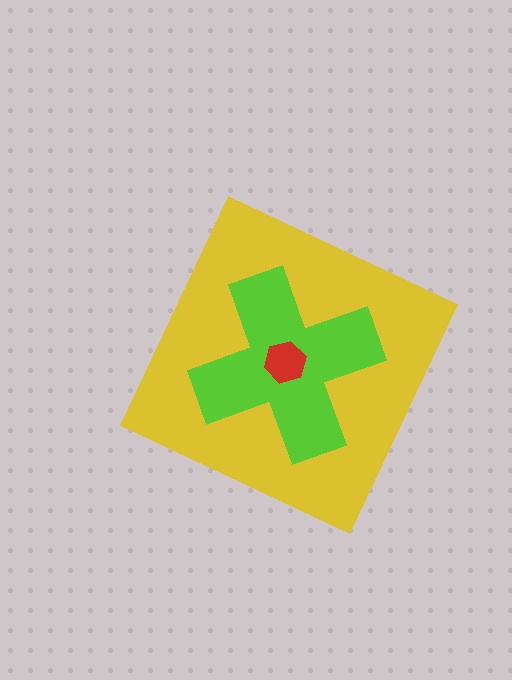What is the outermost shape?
The yellow diamond.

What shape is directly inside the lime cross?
The red hexagon.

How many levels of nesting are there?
3.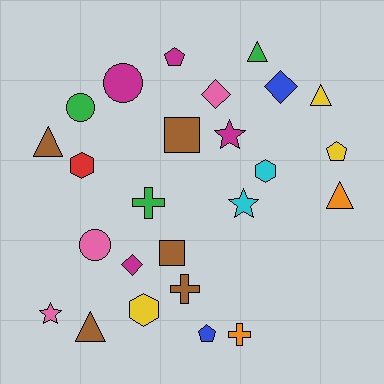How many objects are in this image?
There are 25 objects.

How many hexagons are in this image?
There are 3 hexagons.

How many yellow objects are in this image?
There are 3 yellow objects.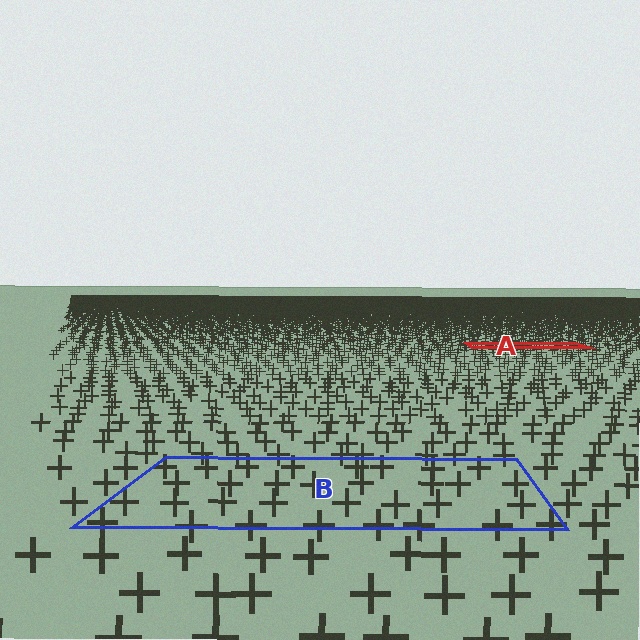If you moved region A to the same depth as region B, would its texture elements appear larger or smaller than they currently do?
They would appear larger. At a closer depth, the same texture elements are projected at a bigger on-screen size.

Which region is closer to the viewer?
Region B is closer. The texture elements there are larger and more spread out.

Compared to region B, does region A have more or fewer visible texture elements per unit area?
Region A has more texture elements per unit area — they are packed more densely because it is farther away.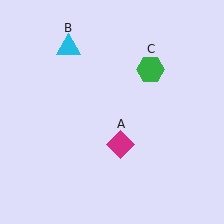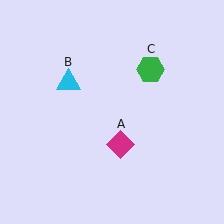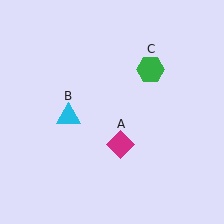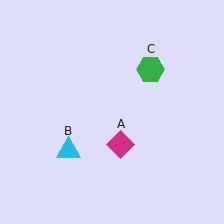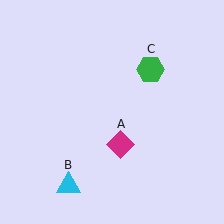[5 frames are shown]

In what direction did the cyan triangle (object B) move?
The cyan triangle (object B) moved down.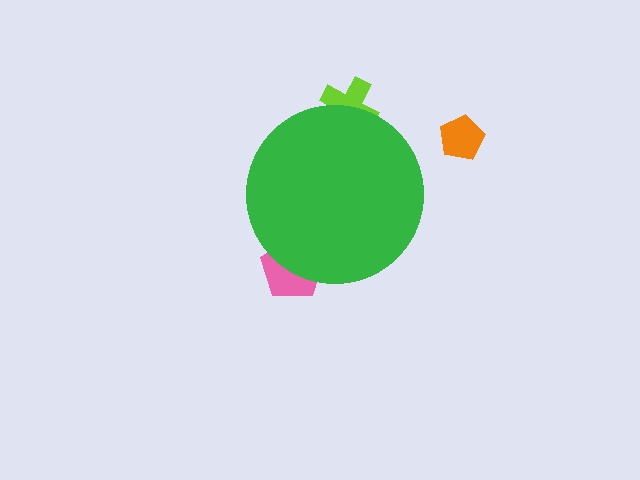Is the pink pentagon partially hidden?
Yes, the pink pentagon is partially hidden behind the green circle.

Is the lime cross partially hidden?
Yes, the lime cross is partially hidden behind the green circle.